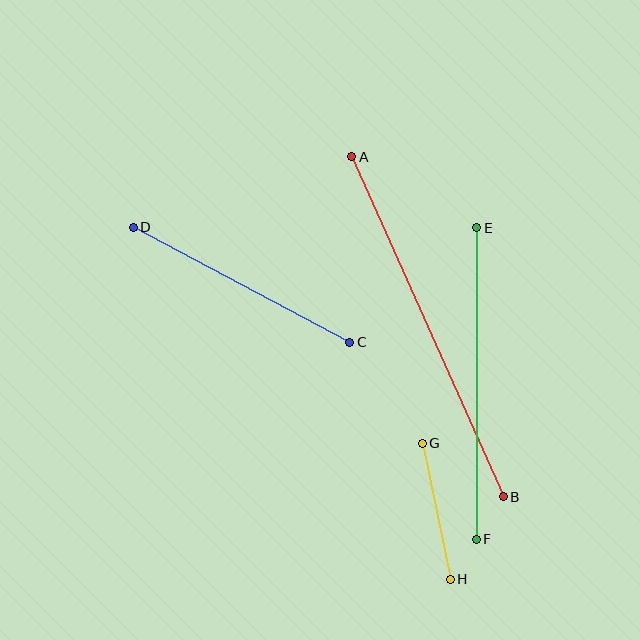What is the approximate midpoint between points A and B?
The midpoint is at approximately (428, 327) pixels.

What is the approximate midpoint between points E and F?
The midpoint is at approximately (476, 383) pixels.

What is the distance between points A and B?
The distance is approximately 372 pixels.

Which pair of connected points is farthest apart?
Points A and B are farthest apart.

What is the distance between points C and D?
The distance is approximately 245 pixels.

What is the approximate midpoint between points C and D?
The midpoint is at approximately (241, 285) pixels.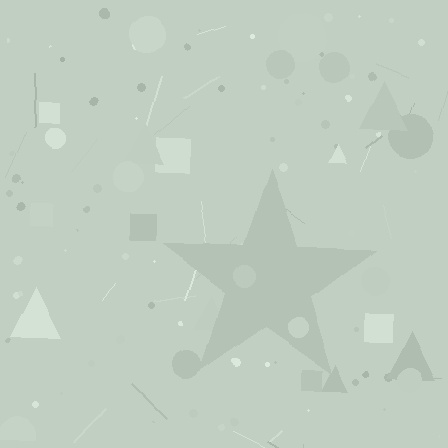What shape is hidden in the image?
A star is hidden in the image.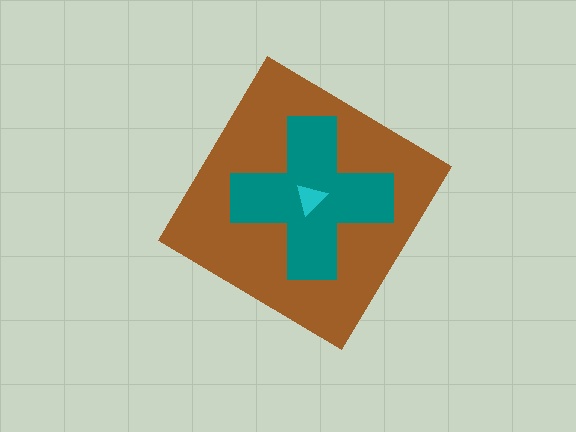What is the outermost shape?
The brown diamond.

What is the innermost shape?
The cyan triangle.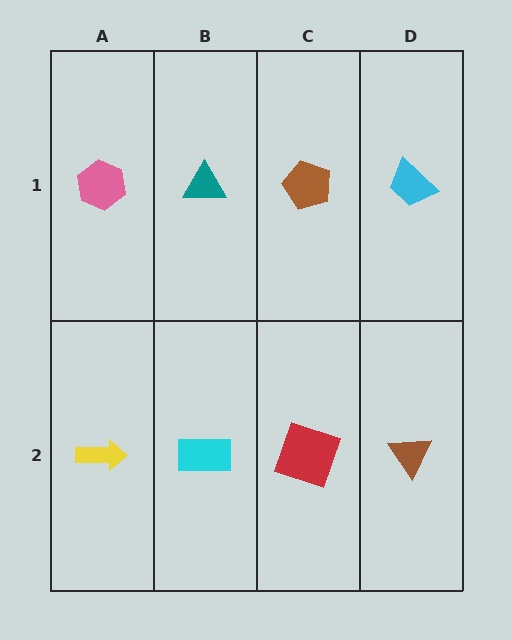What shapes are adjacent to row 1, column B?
A cyan rectangle (row 2, column B), a pink hexagon (row 1, column A), a brown pentagon (row 1, column C).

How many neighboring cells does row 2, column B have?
3.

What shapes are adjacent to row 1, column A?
A yellow arrow (row 2, column A), a teal triangle (row 1, column B).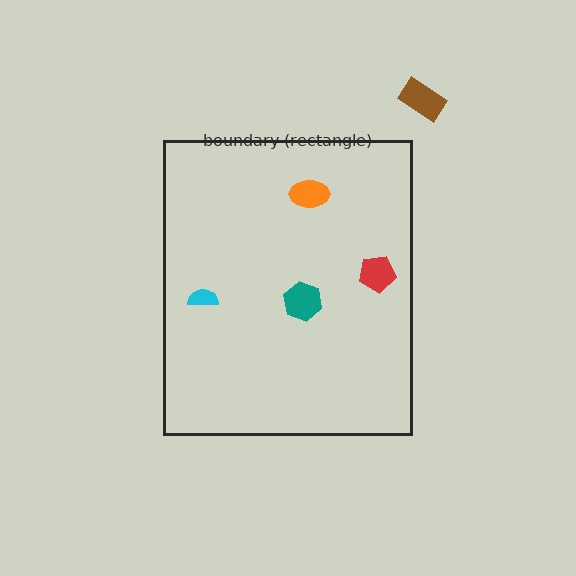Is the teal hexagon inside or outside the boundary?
Inside.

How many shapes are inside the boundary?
4 inside, 1 outside.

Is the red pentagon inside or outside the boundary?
Inside.